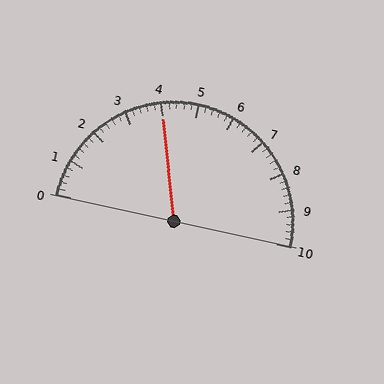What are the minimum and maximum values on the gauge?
The gauge ranges from 0 to 10.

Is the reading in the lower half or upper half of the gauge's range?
The reading is in the lower half of the range (0 to 10).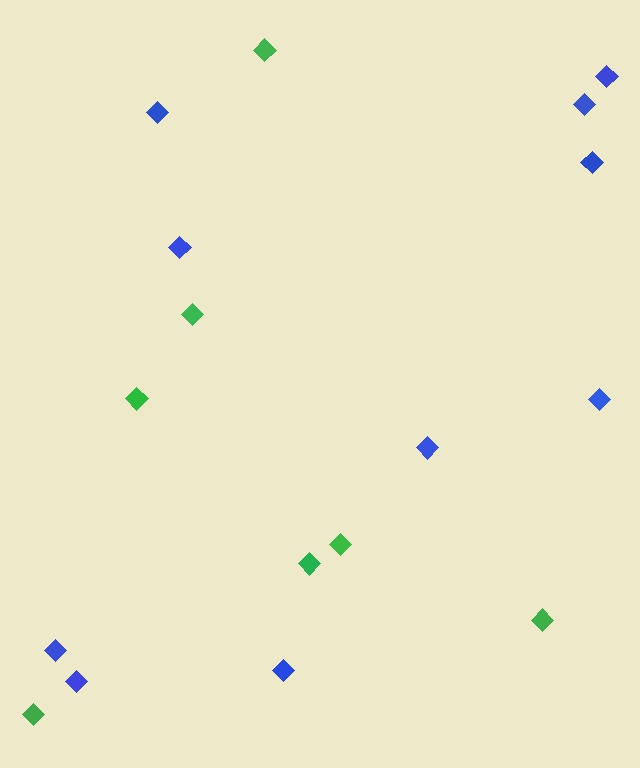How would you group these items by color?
There are 2 groups: one group of green diamonds (7) and one group of blue diamonds (10).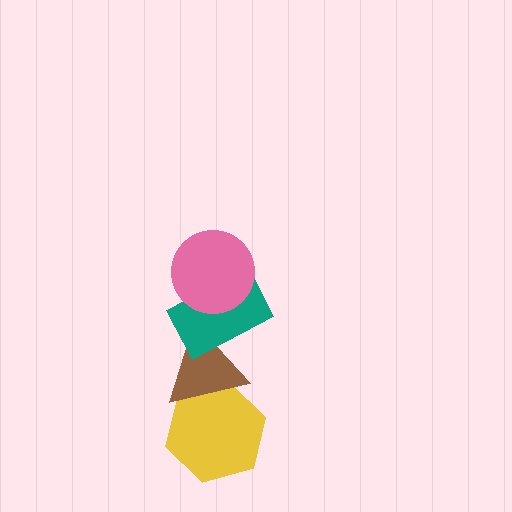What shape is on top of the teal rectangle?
The pink circle is on top of the teal rectangle.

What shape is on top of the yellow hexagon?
The brown triangle is on top of the yellow hexagon.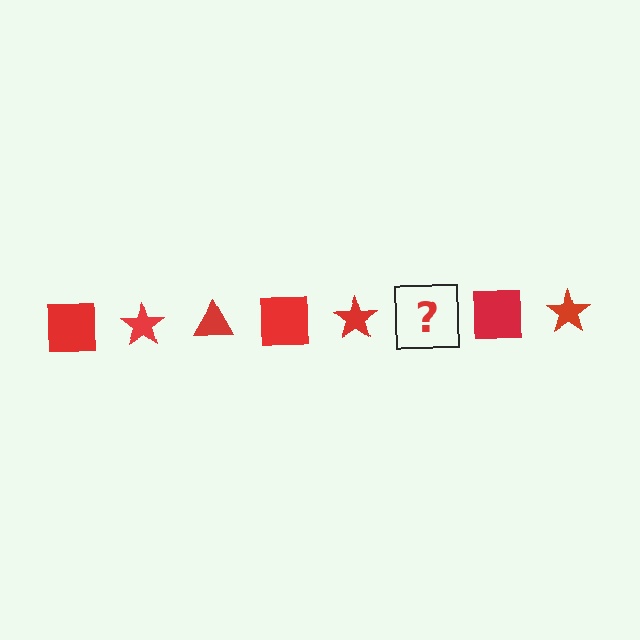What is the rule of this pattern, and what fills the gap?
The rule is that the pattern cycles through square, star, triangle shapes in red. The gap should be filled with a red triangle.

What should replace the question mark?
The question mark should be replaced with a red triangle.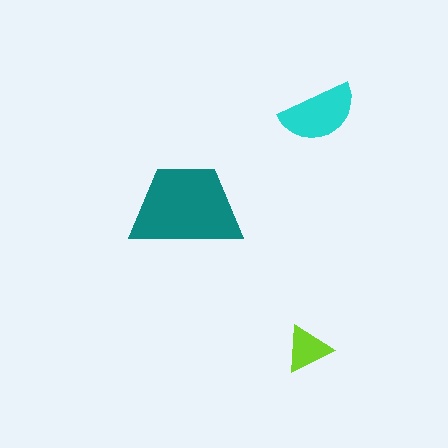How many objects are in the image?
There are 3 objects in the image.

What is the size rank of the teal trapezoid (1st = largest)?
1st.